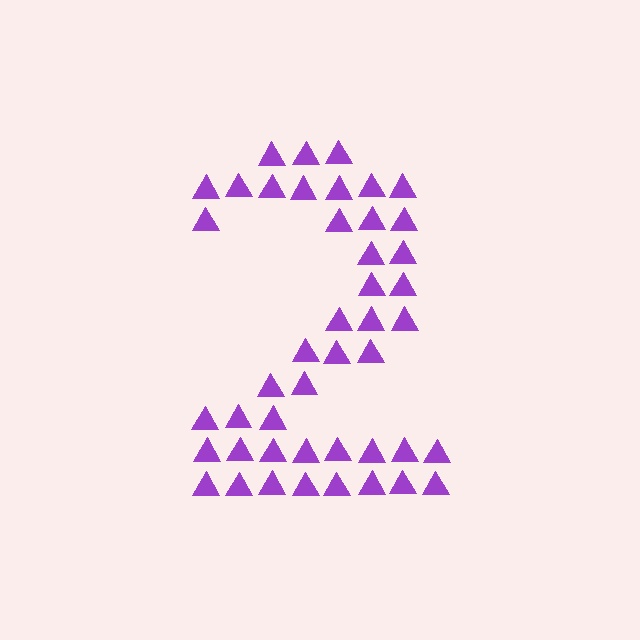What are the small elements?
The small elements are triangles.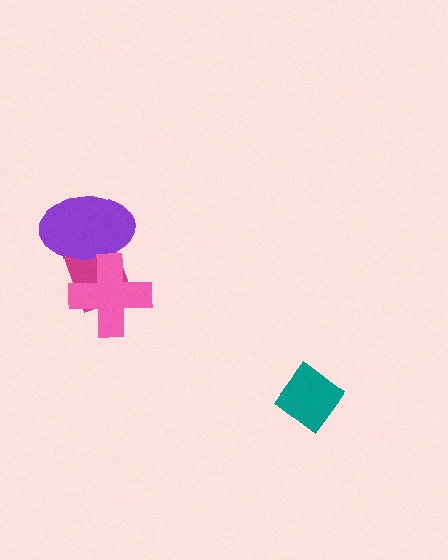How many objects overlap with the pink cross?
2 objects overlap with the pink cross.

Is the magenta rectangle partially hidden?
Yes, it is partially covered by another shape.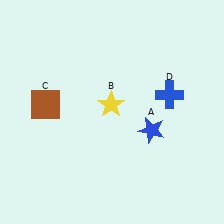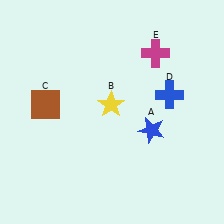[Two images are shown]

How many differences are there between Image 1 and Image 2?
There is 1 difference between the two images.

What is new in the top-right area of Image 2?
A magenta cross (E) was added in the top-right area of Image 2.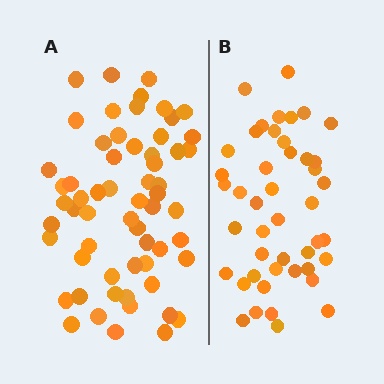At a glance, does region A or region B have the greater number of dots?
Region A (the left region) has more dots.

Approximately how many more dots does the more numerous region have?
Region A has approximately 15 more dots than region B.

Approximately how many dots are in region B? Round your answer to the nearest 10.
About 40 dots. (The exact count is 45, which rounds to 40.)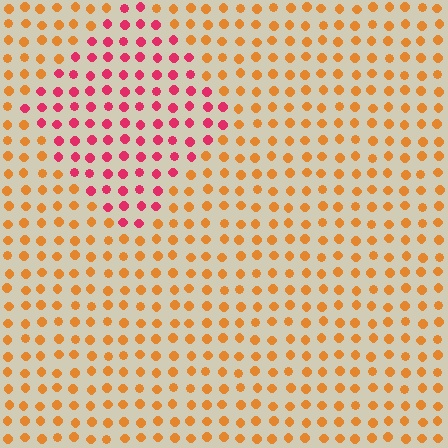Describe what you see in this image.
The image is filled with small orange elements in a uniform arrangement. A diamond-shaped region is visible where the elements are tinted to a slightly different hue, forming a subtle color boundary.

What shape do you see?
I see a diamond.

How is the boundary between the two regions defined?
The boundary is defined purely by a slight shift in hue (about 49 degrees). Spacing, size, and orientation are identical on both sides.